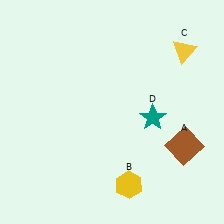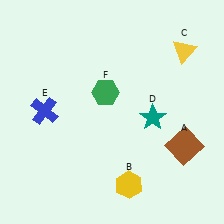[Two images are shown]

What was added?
A blue cross (E), a green hexagon (F) were added in Image 2.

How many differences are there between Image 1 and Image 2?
There are 2 differences between the two images.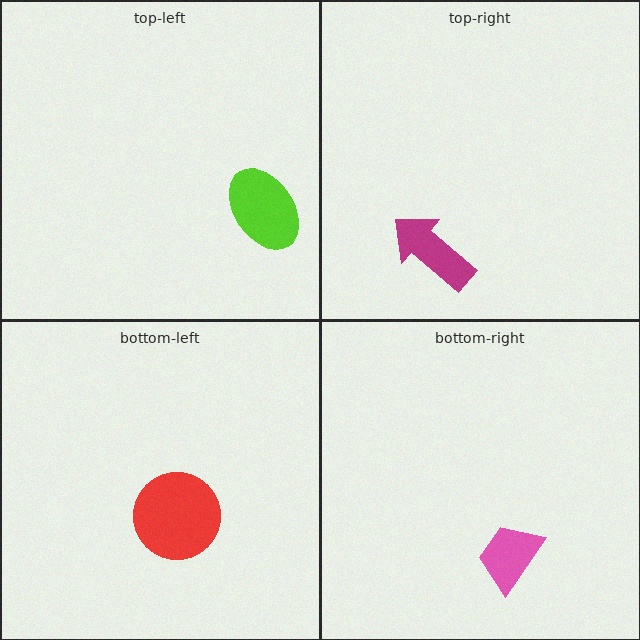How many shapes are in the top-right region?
1.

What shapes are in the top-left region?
The lime ellipse.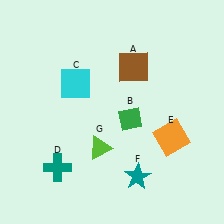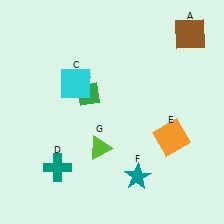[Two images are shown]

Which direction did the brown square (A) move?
The brown square (A) moved right.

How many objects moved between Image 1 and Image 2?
2 objects moved between the two images.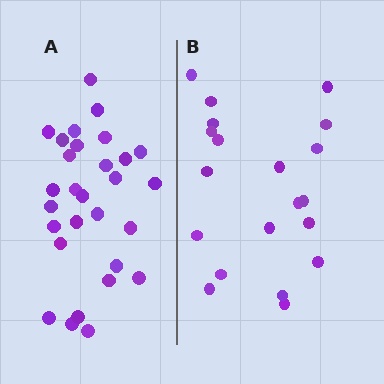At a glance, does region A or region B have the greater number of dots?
Region A (the left region) has more dots.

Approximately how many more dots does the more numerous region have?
Region A has roughly 8 or so more dots than region B.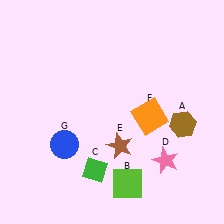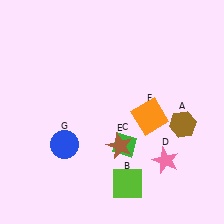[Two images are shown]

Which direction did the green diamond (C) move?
The green diamond (C) moved right.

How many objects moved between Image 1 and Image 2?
1 object moved between the two images.